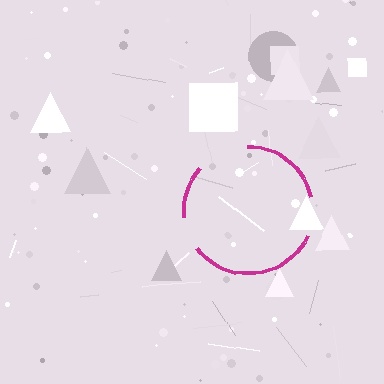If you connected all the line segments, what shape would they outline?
They would outline a circle.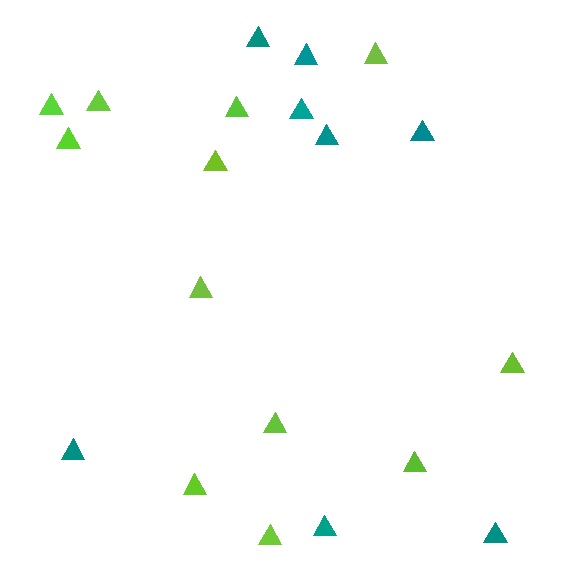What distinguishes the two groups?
There are 2 groups: one group of lime triangles (12) and one group of teal triangles (8).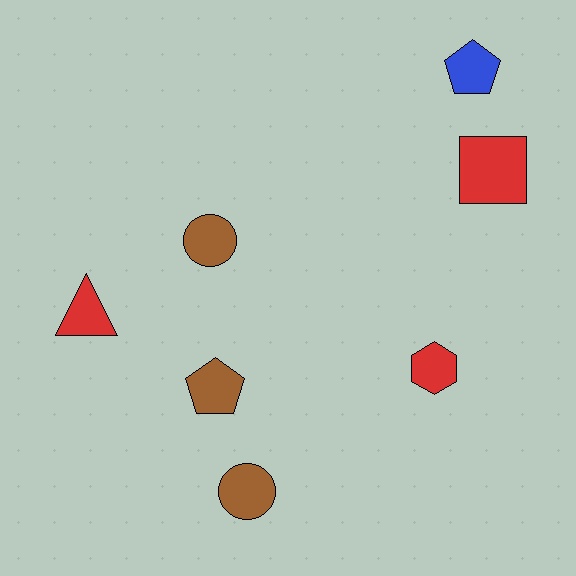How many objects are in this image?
There are 7 objects.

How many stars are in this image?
There are no stars.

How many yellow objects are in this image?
There are no yellow objects.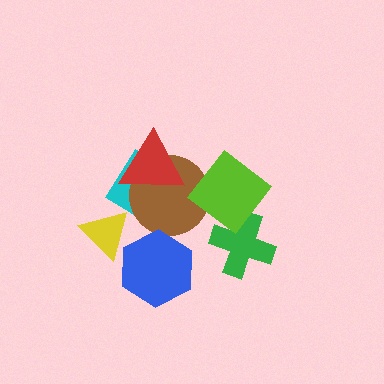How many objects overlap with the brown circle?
3 objects overlap with the brown circle.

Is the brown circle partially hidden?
Yes, it is partially covered by another shape.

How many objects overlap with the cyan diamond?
2 objects overlap with the cyan diamond.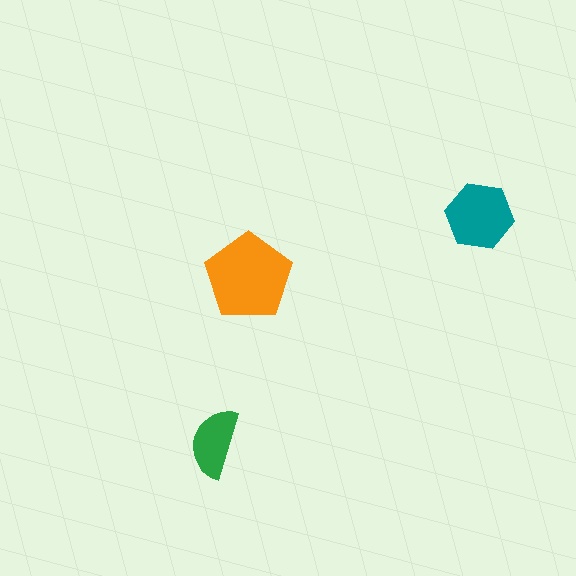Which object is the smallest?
The green semicircle.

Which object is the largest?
The orange pentagon.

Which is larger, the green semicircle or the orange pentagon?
The orange pentagon.